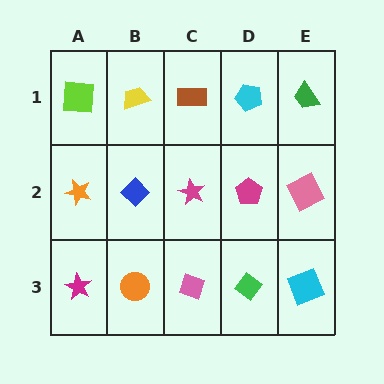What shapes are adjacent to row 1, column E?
A pink square (row 2, column E), a cyan pentagon (row 1, column D).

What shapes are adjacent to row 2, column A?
A lime square (row 1, column A), a magenta star (row 3, column A), a blue diamond (row 2, column B).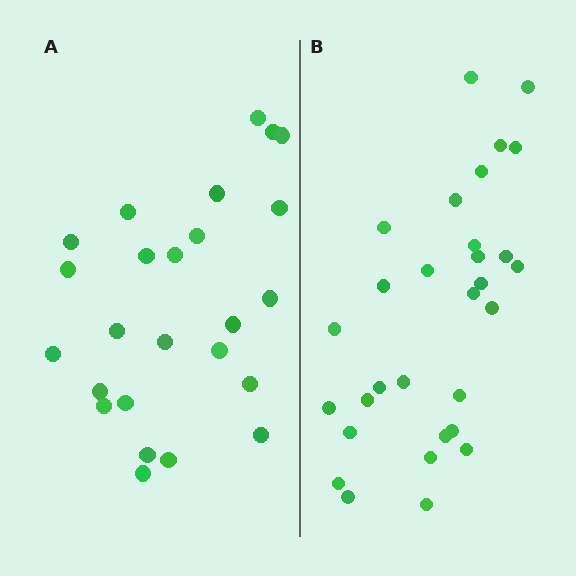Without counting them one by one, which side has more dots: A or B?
Region B (the right region) has more dots.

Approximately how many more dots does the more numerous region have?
Region B has about 5 more dots than region A.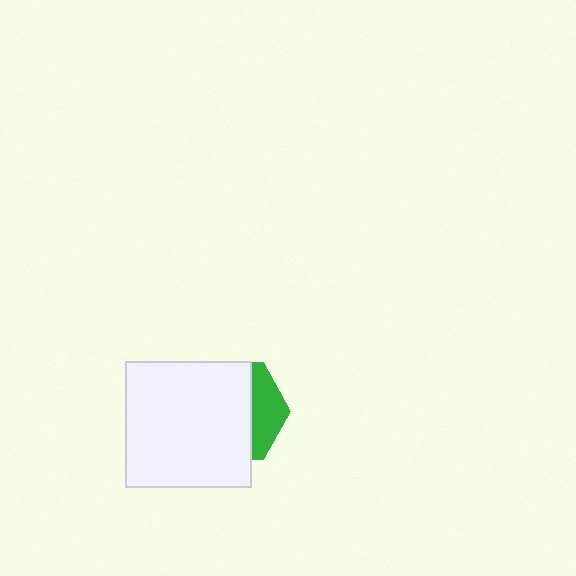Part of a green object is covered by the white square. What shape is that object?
It is a hexagon.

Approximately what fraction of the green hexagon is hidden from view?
Roughly 69% of the green hexagon is hidden behind the white square.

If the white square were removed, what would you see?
You would see the complete green hexagon.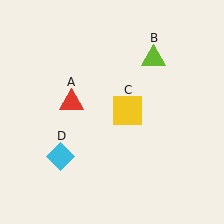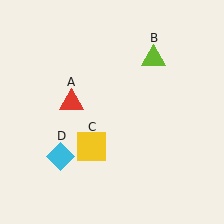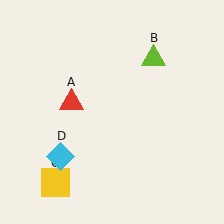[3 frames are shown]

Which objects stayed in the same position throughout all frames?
Red triangle (object A) and lime triangle (object B) and cyan diamond (object D) remained stationary.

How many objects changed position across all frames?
1 object changed position: yellow square (object C).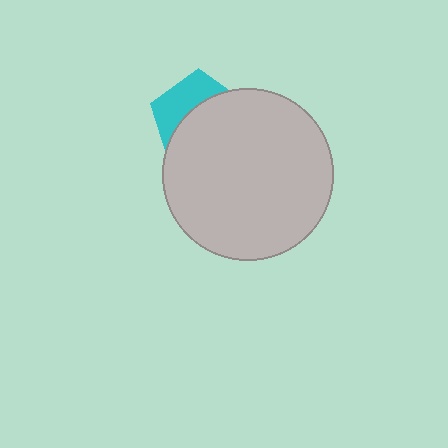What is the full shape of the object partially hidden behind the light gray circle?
The partially hidden object is a cyan pentagon.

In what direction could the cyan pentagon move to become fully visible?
The cyan pentagon could move toward the upper-left. That would shift it out from behind the light gray circle entirely.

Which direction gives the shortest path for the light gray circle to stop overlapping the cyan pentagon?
Moving toward the lower-right gives the shortest separation.